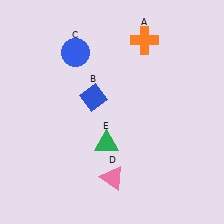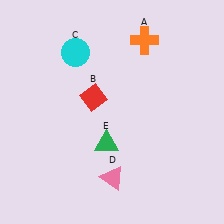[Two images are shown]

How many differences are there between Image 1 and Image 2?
There are 2 differences between the two images.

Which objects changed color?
B changed from blue to red. C changed from blue to cyan.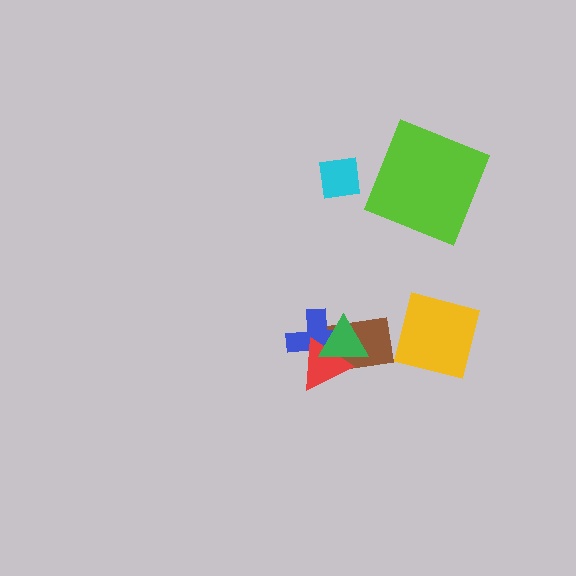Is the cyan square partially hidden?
No, no other shape covers it.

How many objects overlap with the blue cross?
3 objects overlap with the blue cross.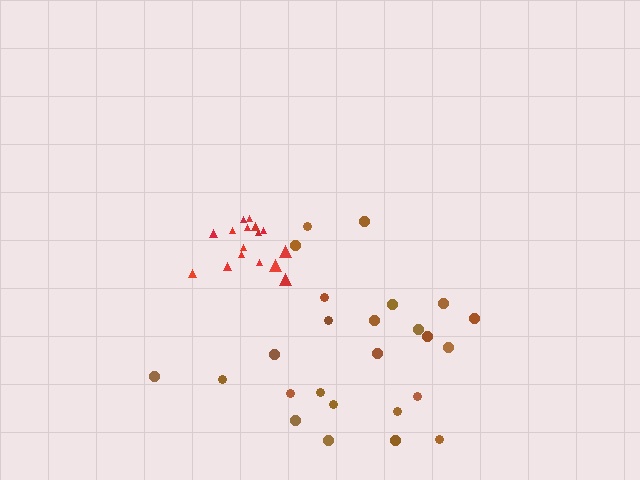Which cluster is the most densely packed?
Red.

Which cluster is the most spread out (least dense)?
Brown.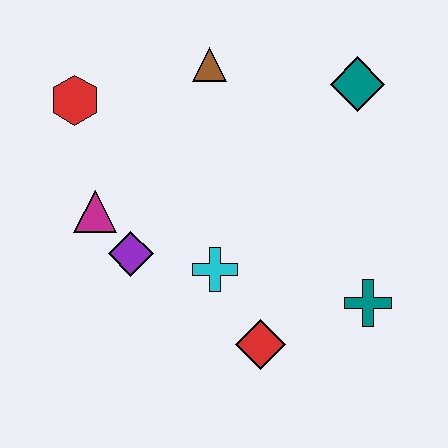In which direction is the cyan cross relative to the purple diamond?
The cyan cross is to the right of the purple diamond.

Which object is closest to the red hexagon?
The magenta triangle is closest to the red hexagon.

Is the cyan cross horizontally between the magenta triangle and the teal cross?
Yes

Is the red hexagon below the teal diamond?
Yes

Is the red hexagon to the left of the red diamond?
Yes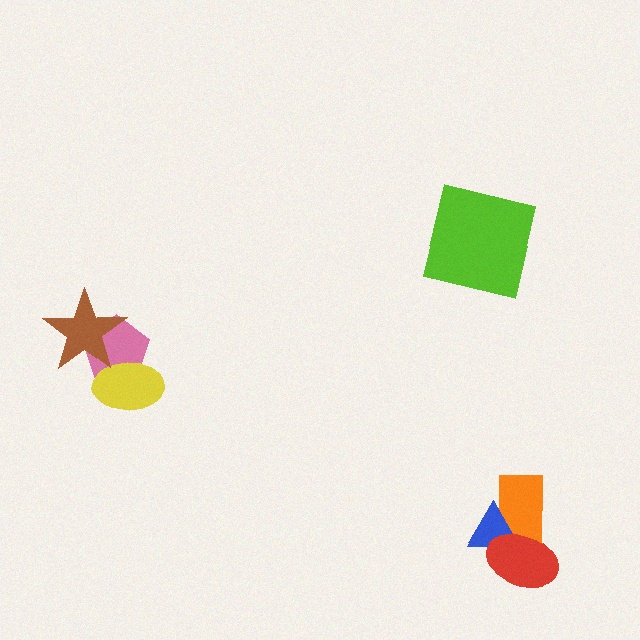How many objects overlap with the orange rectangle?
2 objects overlap with the orange rectangle.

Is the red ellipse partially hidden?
No, no other shape covers it.